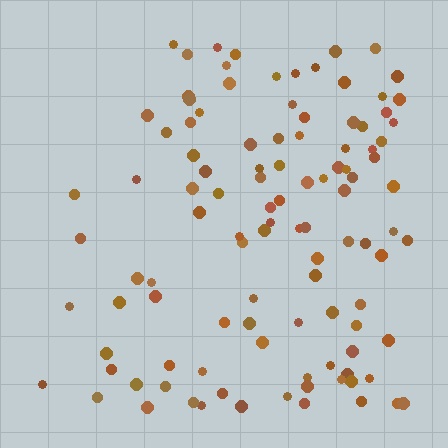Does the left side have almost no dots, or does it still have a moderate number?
Still a moderate number, just noticeably fewer than the right.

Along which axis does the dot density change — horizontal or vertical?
Horizontal.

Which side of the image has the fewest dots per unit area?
The left.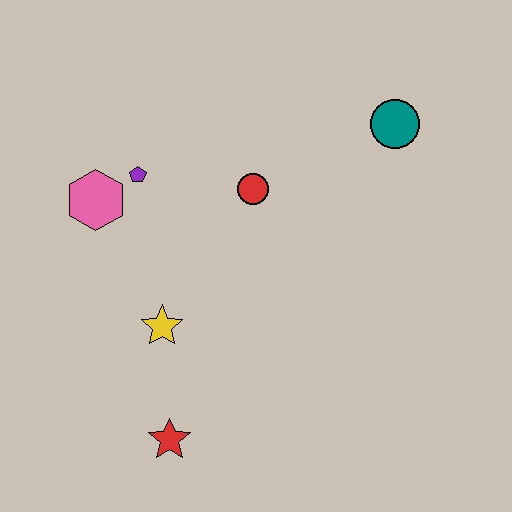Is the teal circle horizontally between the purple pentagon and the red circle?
No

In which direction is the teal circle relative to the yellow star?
The teal circle is to the right of the yellow star.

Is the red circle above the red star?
Yes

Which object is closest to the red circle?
The purple pentagon is closest to the red circle.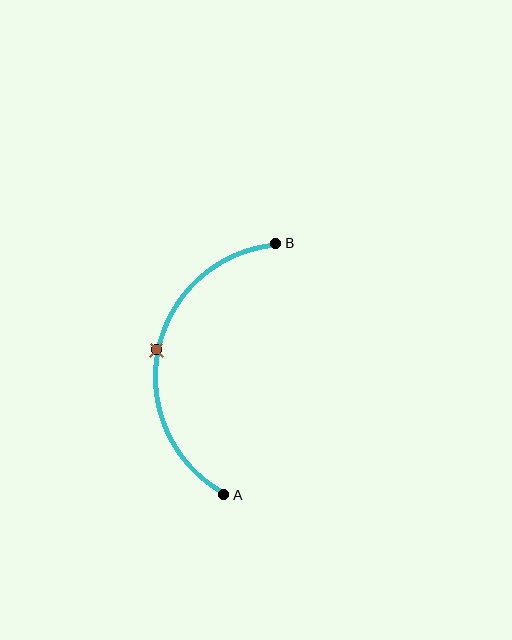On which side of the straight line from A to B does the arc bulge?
The arc bulges to the left of the straight line connecting A and B.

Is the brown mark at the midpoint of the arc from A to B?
Yes. The brown mark lies on the arc at equal arc-length from both A and B — it is the arc midpoint.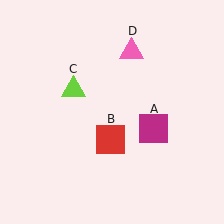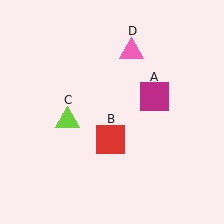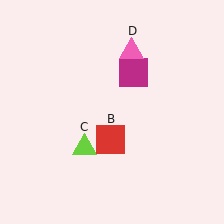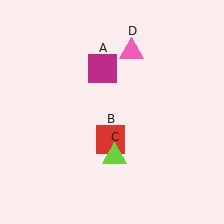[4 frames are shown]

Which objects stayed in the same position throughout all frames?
Red square (object B) and pink triangle (object D) remained stationary.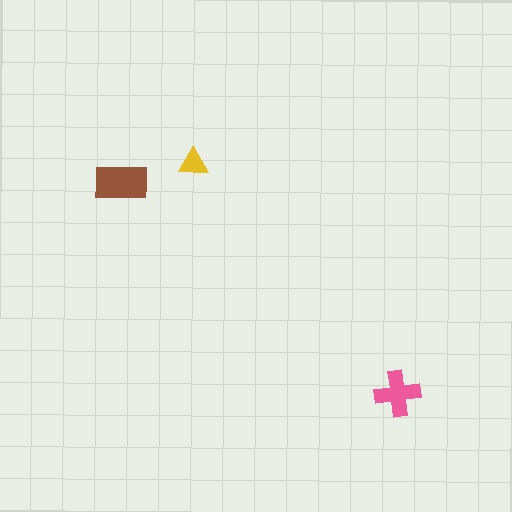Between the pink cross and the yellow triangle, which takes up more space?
The pink cross.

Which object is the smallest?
The yellow triangle.